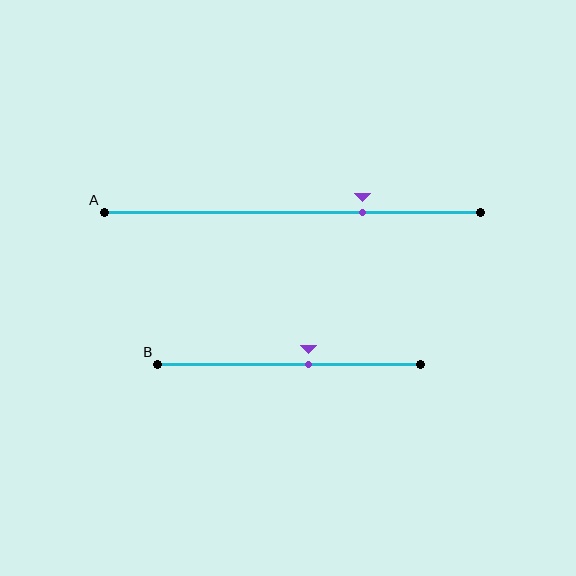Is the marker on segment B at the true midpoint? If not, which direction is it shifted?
No, the marker on segment B is shifted to the right by about 8% of the segment length.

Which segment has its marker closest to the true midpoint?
Segment B has its marker closest to the true midpoint.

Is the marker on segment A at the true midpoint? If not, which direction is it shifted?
No, the marker on segment A is shifted to the right by about 18% of the segment length.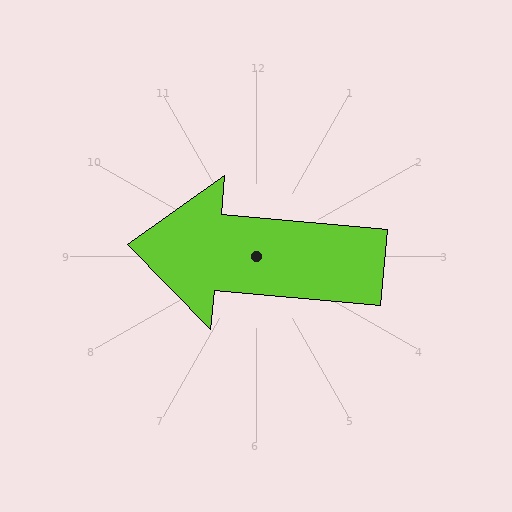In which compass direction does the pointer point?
West.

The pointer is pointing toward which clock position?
Roughly 9 o'clock.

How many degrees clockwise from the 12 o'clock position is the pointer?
Approximately 275 degrees.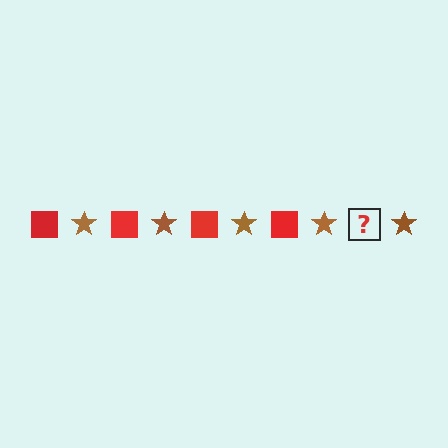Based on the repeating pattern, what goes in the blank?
The blank should be a red square.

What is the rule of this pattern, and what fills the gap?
The rule is that the pattern alternates between red square and brown star. The gap should be filled with a red square.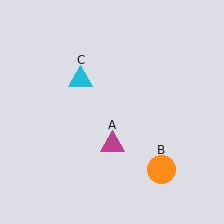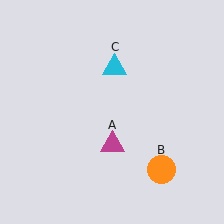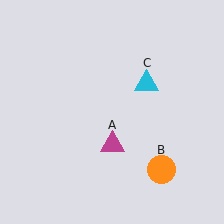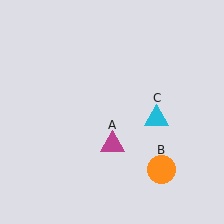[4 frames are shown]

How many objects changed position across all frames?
1 object changed position: cyan triangle (object C).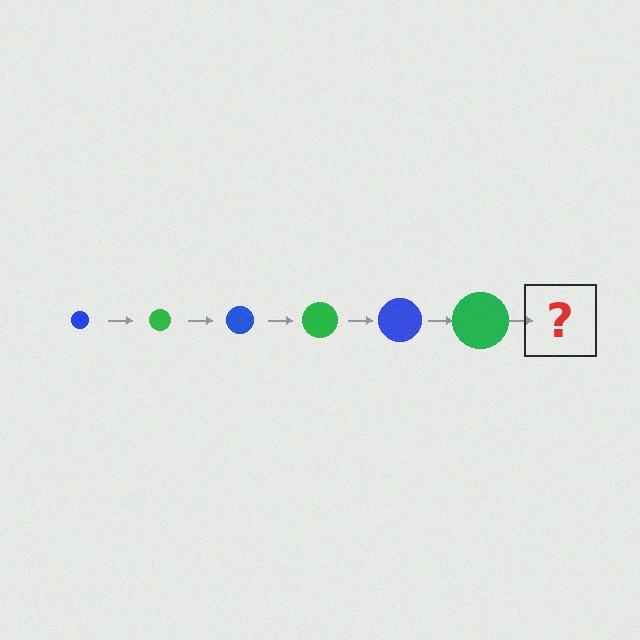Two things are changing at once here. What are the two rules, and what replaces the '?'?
The two rules are that the circle grows larger each step and the color cycles through blue and green. The '?' should be a blue circle, larger than the previous one.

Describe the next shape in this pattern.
It should be a blue circle, larger than the previous one.